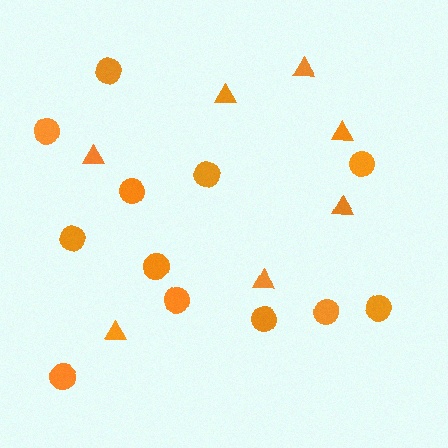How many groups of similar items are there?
There are 2 groups: one group of circles (12) and one group of triangles (7).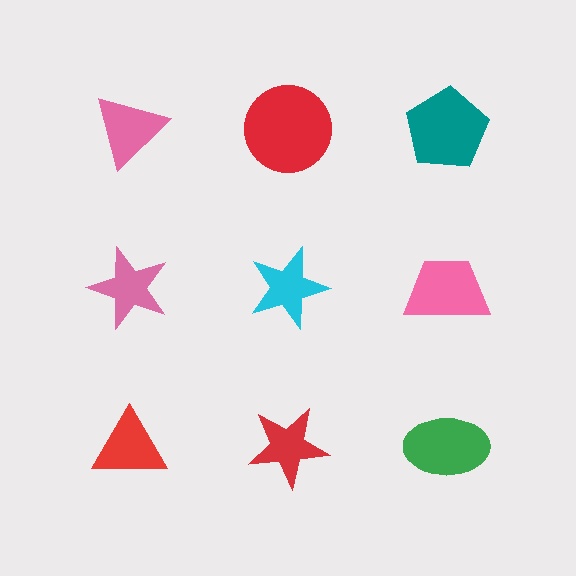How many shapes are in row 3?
3 shapes.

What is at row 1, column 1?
A pink triangle.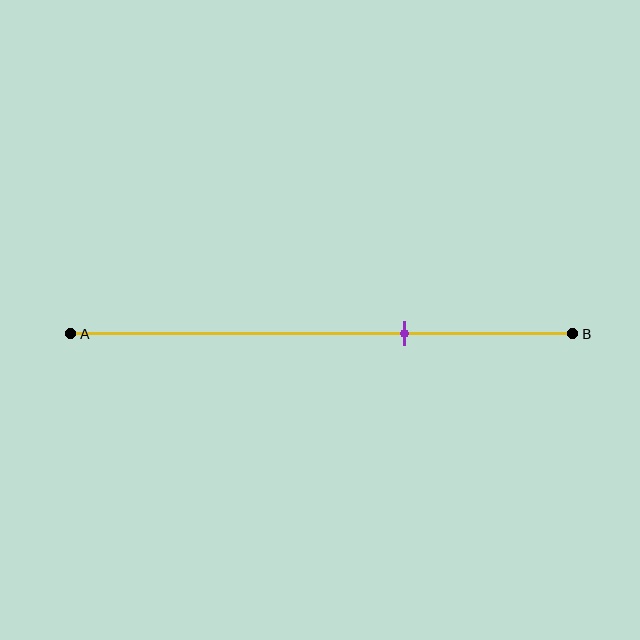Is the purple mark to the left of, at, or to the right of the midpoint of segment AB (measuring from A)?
The purple mark is to the right of the midpoint of segment AB.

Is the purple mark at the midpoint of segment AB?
No, the mark is at about 65% from A, not at the 50% midpoint.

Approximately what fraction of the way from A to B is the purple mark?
The purple mark is approximately 65% of the way from A to B.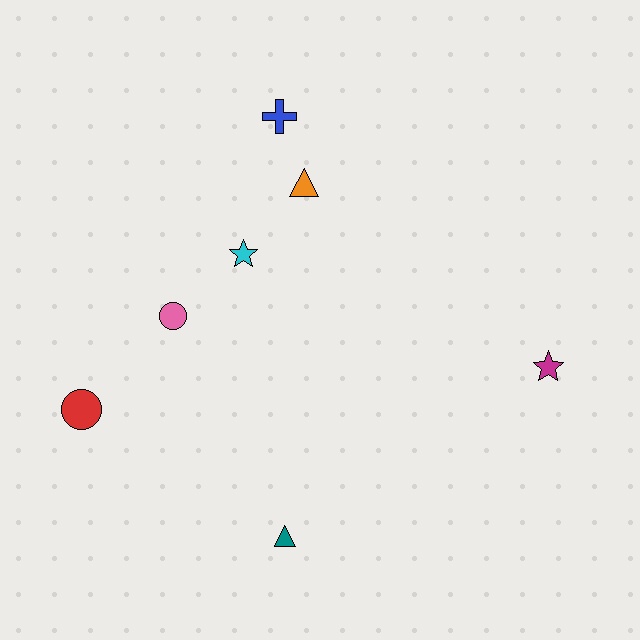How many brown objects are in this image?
There are no brown objects.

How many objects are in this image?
There are 7 objects.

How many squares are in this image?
There are no squares.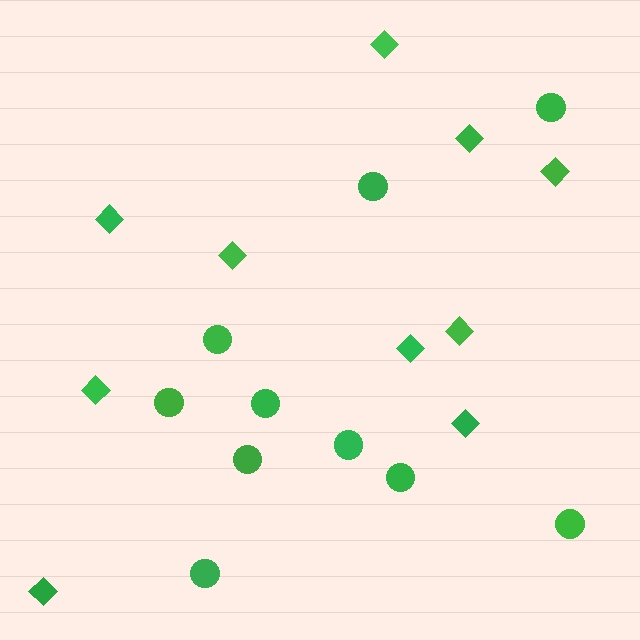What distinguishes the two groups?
There are 2 groups: one group of diamonds (10) and one group of circles (10).